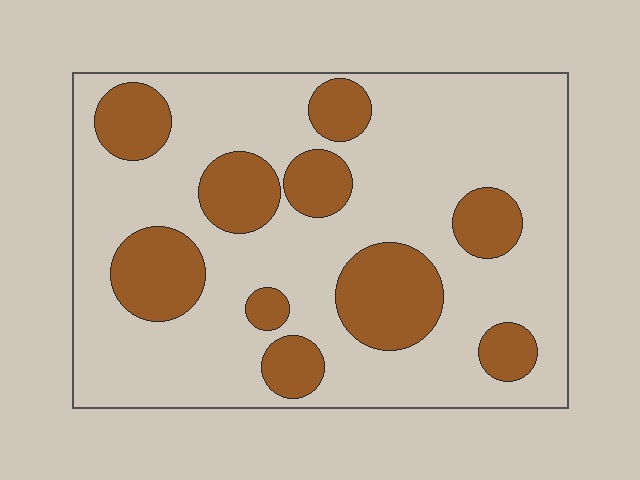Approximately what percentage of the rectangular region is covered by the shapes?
Approximately 25%.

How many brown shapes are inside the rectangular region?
10.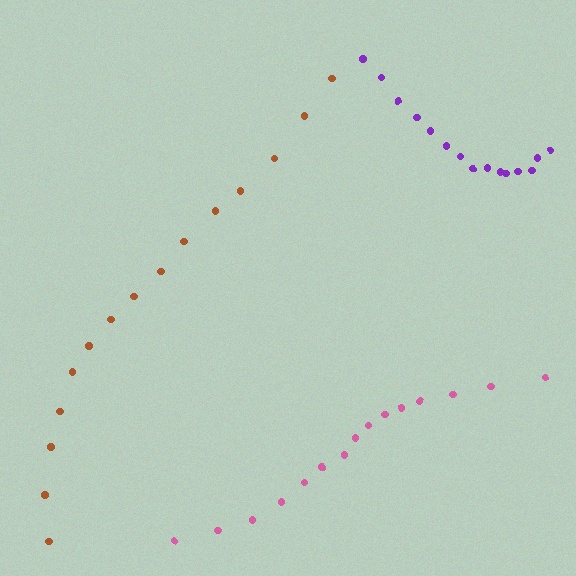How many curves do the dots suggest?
There are 3 distinct paths.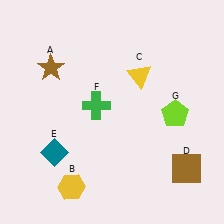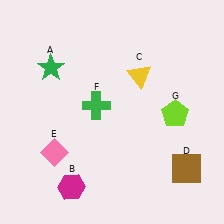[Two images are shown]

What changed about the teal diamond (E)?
In Image 1, E is teal. In Image 2, it changed to pink.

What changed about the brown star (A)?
In Image 1, A is brown. In Image 2, it changed to green.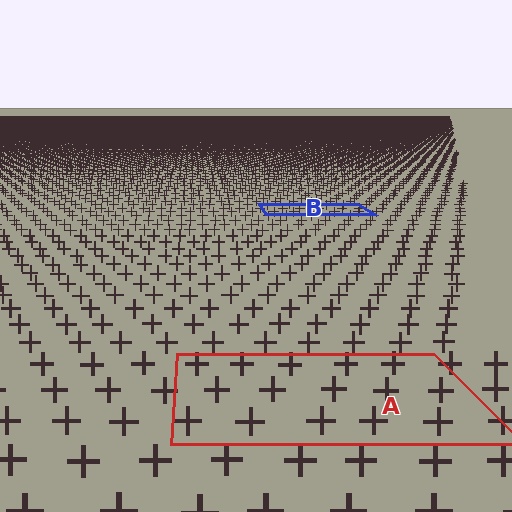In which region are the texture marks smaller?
The texture marks are smaller in region B, because it is farther away.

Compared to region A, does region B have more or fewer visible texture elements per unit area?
Region B has more texture elements per unit area — they are packed more densely because it is farther away.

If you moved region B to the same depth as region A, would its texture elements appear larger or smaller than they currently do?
They would appear larger. At a closer depth, the same texture elements are projected at a bigger on-screen size.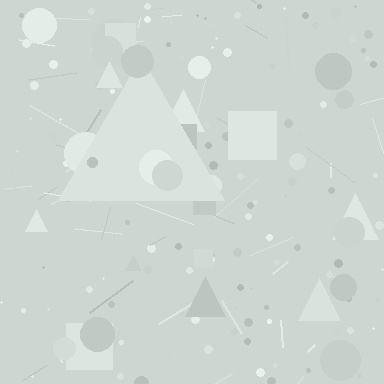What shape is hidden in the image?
A triangle is hidden in the image.